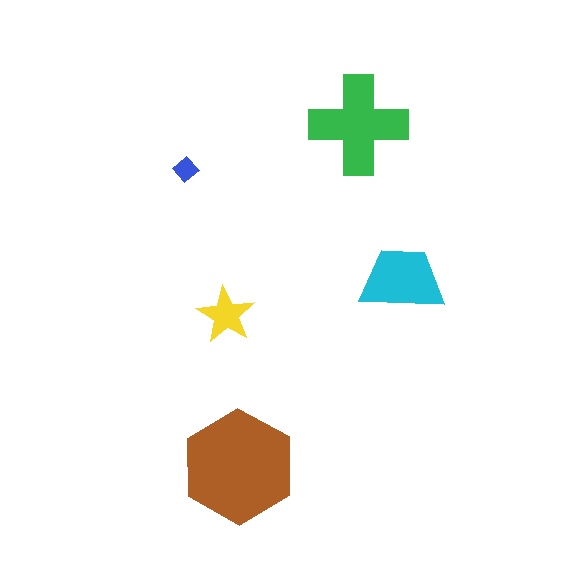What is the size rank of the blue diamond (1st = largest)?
5th.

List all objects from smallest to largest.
The blue diamond, the yellow star, the cyan trapezoid, the green cross, the brown hexagon.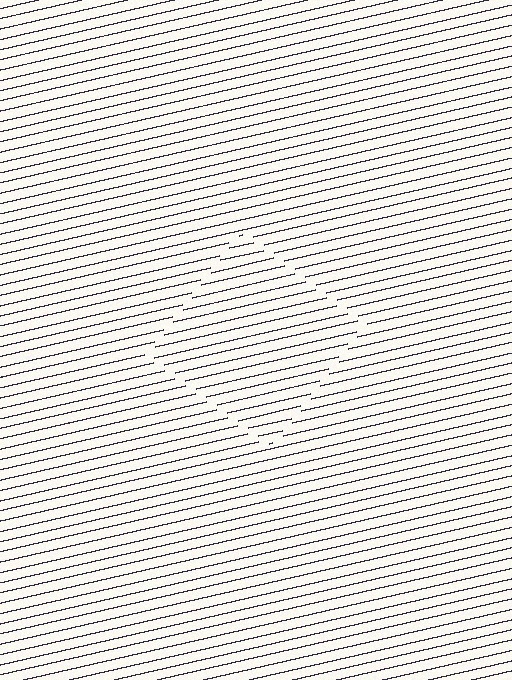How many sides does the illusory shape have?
4 sides — the line-ends trace a square.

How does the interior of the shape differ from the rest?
The interior of the shape contains the same grating, shifted by half a period — the contour is defined by the phase discontinuity where line-ends from the inner and outer gratings abut.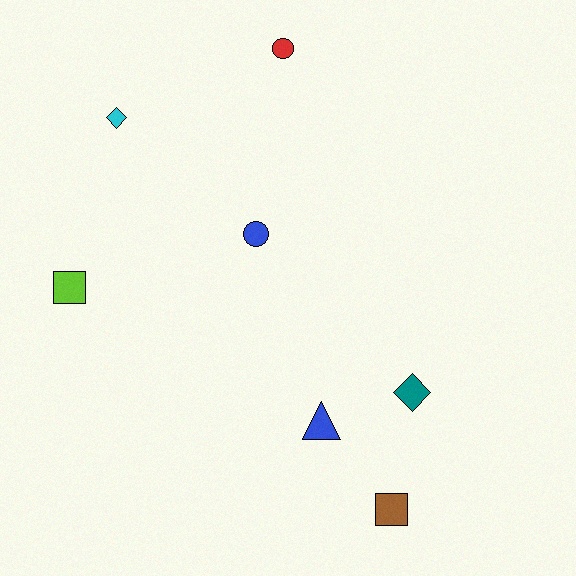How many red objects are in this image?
There is 1 red object.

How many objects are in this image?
There are 7 objects.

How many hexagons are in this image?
There are no hexagons.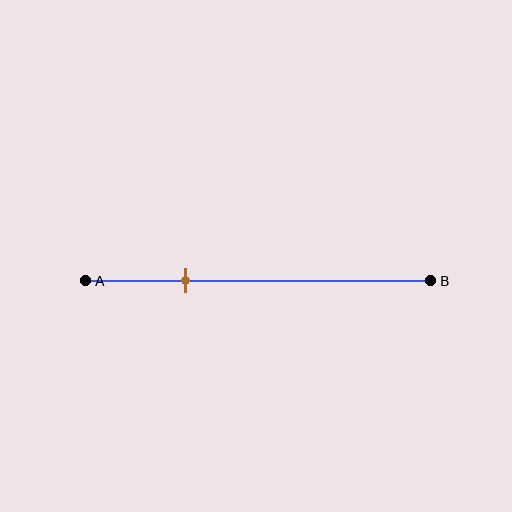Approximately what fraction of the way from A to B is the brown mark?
The brown mark is approximately 30% of the way from A to B.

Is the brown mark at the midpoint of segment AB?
No, the mark is at about 30% from A, not at the 50% midpoint.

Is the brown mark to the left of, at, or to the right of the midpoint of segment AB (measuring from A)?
The brown mark is to the left of the midpoint of segment AB.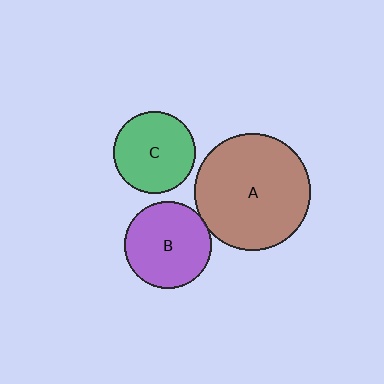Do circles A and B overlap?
Yes.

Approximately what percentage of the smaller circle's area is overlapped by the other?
Approximately 5%.